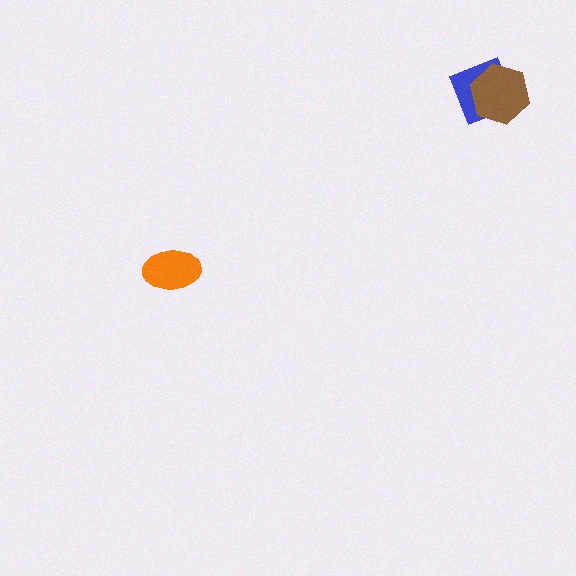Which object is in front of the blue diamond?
The brown hexagon is in front of the blue diamond.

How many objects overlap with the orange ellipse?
0 objects overlap with the orange ellipse.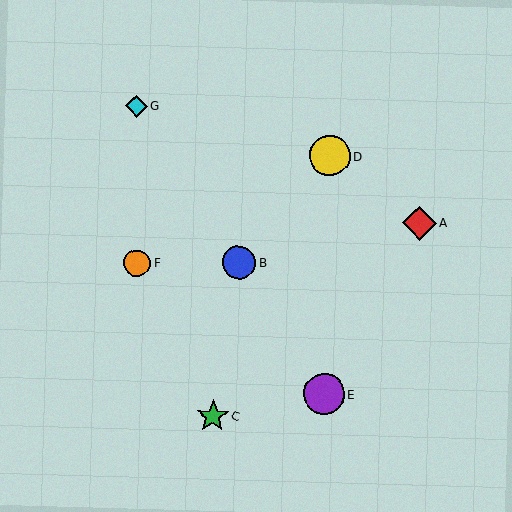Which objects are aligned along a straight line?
Objects B, E, G are aligned along a straight line.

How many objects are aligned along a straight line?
3 objects (B, E, G) are aligned along a straight line.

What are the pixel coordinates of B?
Object B is at (239, 263).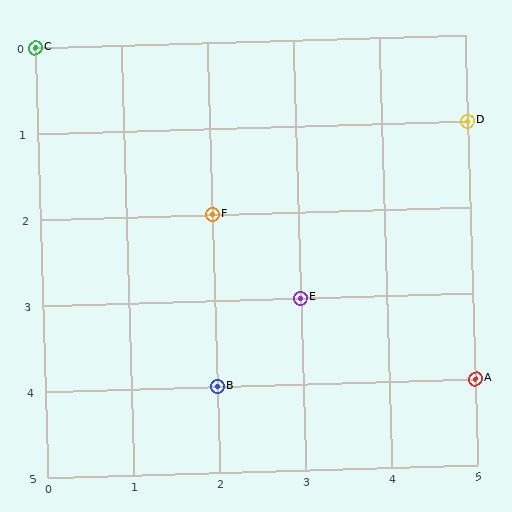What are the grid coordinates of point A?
Point A is at grid coordinates (5, 4).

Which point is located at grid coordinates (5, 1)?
Point D is at (5, 1).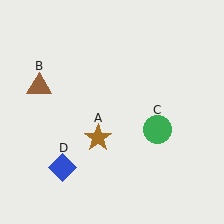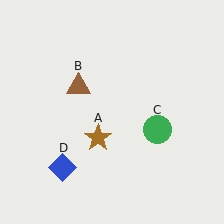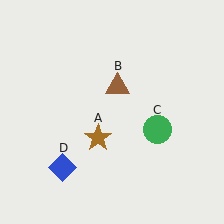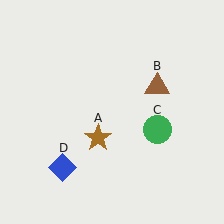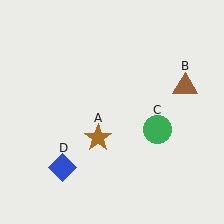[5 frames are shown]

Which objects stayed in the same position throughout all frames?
Brown star (object A) and green circle (object C) and blue diamond (object D) remained stationary.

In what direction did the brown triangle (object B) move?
The brown triangle (object B) moved right.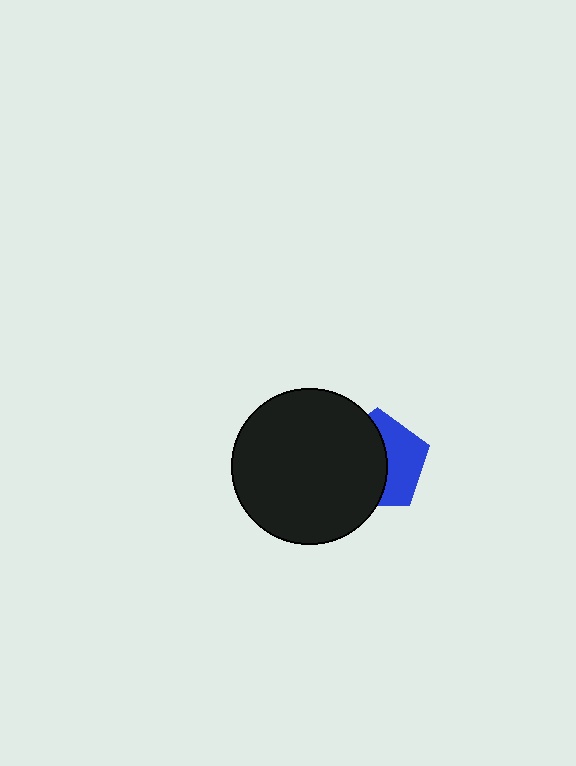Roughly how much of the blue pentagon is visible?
A small part of it is visible (roughly 44%).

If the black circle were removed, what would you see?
You would see the complete blue pentagon.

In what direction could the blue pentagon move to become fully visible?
The blue pentagon could move right. That would shift it out from behind the black circle entirely.